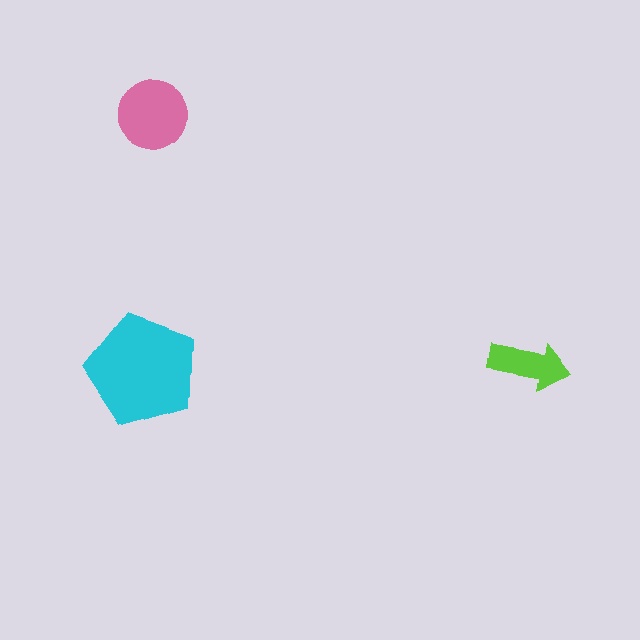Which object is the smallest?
The lime arrow.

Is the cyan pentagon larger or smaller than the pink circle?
Larger.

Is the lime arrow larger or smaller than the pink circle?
Smaller.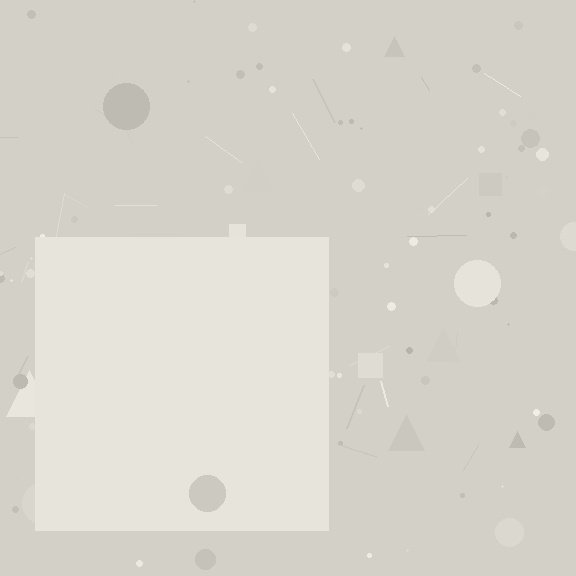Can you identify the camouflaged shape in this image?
The camouflaged shape is a square.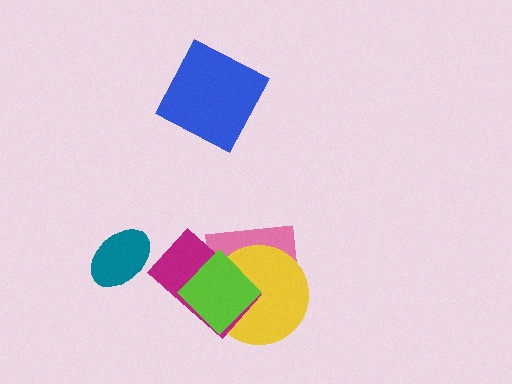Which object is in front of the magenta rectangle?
The lime diamond is in front of the magenta rectangle.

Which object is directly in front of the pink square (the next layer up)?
The yellow circle is directly in front of the pink square.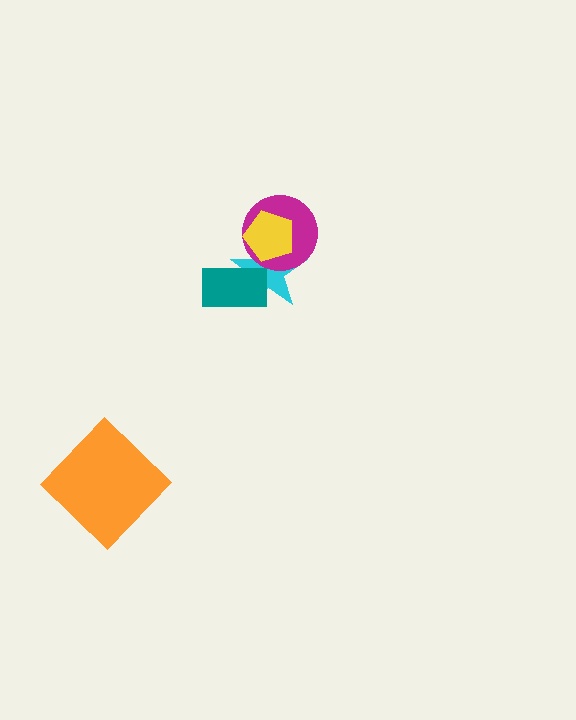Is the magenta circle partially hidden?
Yes, it is partially covered by another shape.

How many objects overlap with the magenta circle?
2 objects overlap with the magenta circle.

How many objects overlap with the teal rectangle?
1 object overlaps with the teal rectangle.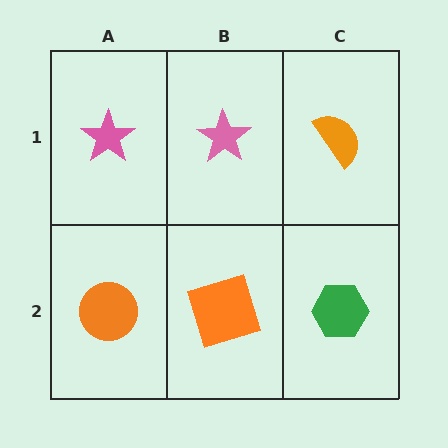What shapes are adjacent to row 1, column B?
An orange square (row 2, column B), a pink star (row 1, column A), an orange semicircle (row 1, column C).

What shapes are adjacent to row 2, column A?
A pink star (row 1, column A), an orange square (row 2, column B).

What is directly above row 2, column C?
An orange semicircle.